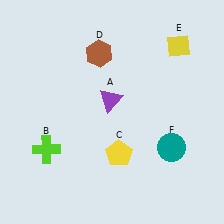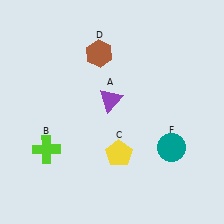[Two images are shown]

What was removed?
The yellow diamond (E) was removed in Image 2.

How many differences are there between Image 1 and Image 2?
There is 1 difference between the two images.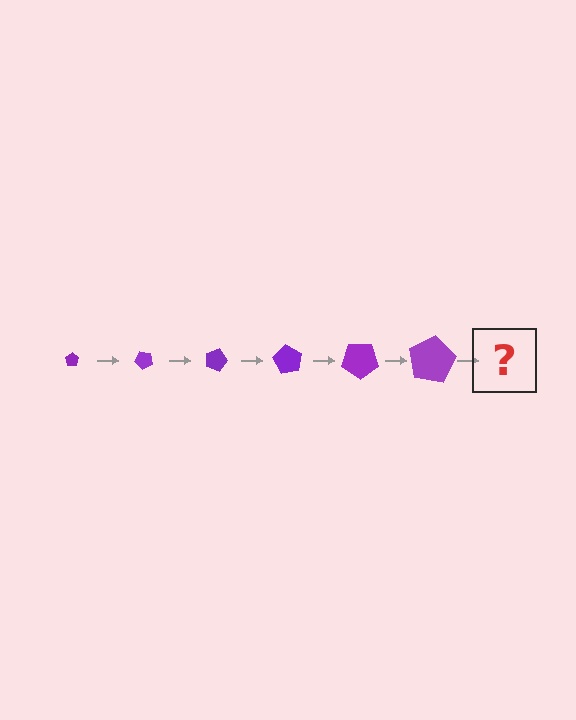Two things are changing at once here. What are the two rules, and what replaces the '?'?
The two rules are that the pentagon grows larger each step and it rotates 45 degrees each step. The '?' should be a pentagon, larger than the previous one and rotated 270 degrees from the start.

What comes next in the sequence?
The next element should be a pentagon, larger than the previous one and rotated 270 degrees from the start.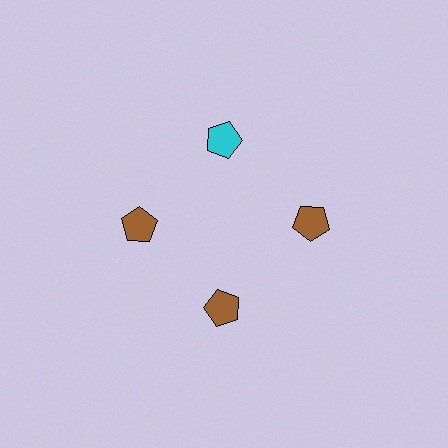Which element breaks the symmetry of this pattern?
The cyan pentagon at roughly the 12 o'clock position breaks the symmetry. All other shapes are brown pentagons.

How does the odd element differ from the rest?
It has a different color: cyan instead of brown.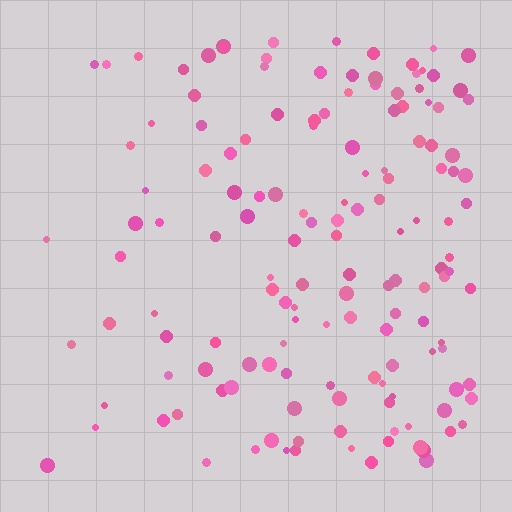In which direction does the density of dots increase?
From left to right, with the right side densest.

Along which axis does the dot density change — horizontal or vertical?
Horizontal.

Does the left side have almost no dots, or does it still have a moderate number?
Still a moderate number, just noticeably fewer than the right.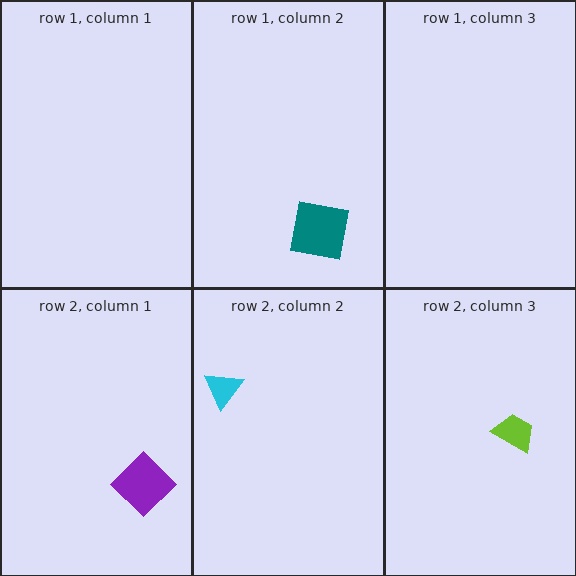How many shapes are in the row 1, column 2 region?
1.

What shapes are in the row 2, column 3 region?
The lime trapezoid.